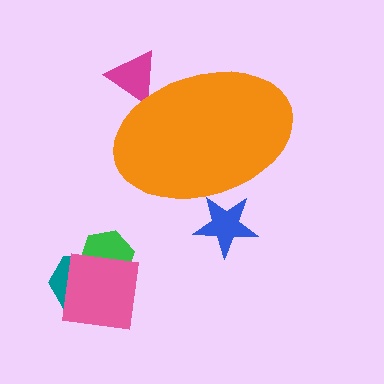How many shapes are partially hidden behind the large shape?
2 shapes are partially hidden.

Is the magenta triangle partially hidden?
Yes, the magenta triangle is partially hidden behind the orange ellipse.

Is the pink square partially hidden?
No, the pink square is fully visible.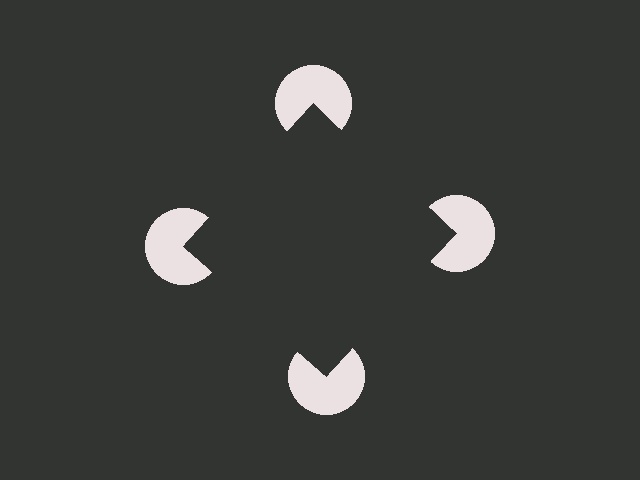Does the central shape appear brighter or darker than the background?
It typically appears slightly darker than the background, even though no actual brightness change is drawn.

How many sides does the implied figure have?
4 sides.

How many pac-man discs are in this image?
There are 4 — one at each vertex of the illusory square.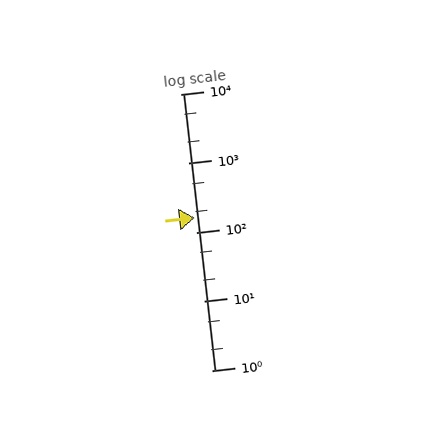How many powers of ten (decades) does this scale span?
The scale spans 4 decades, from 1 to 10000.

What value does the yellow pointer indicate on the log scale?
The pointer indicates approximately 160.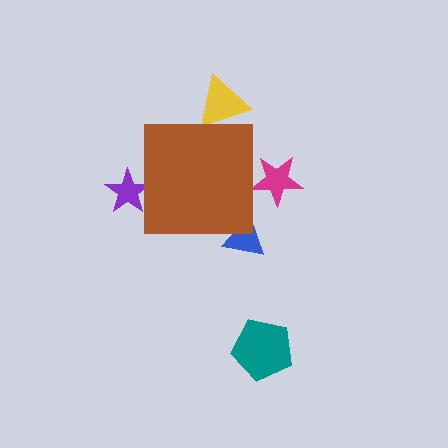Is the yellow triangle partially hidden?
Yes, the yellow triangle is partially hidden behind the brown square.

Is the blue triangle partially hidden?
Yes, the blue triangle is partially hidden behind the brown square.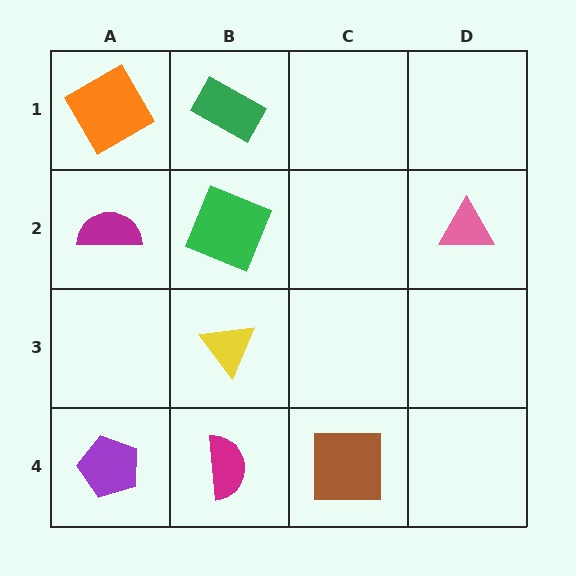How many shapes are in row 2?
3 shapes.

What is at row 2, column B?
A green square.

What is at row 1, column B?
A green rectangle.